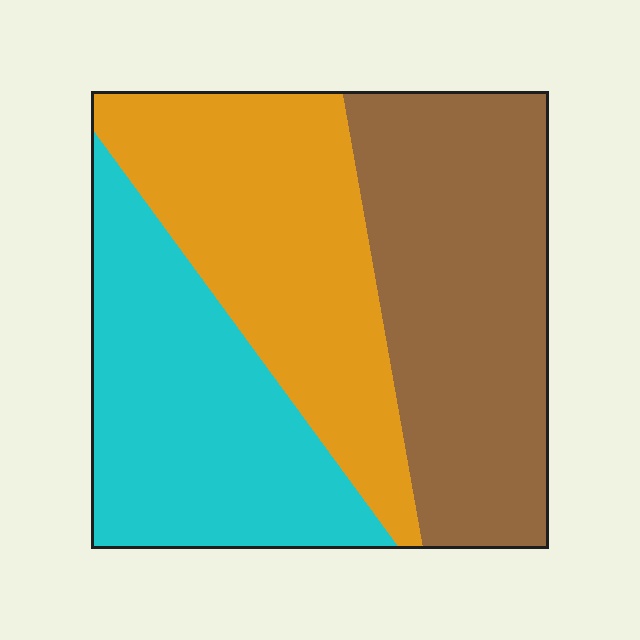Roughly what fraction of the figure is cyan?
Cyan covers around 30% of the figure.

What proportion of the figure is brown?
Brown takes up about three eighths (3/8) of the figure.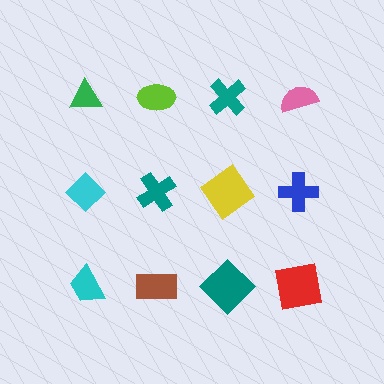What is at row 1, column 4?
A pink semicircle.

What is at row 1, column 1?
A green triangle.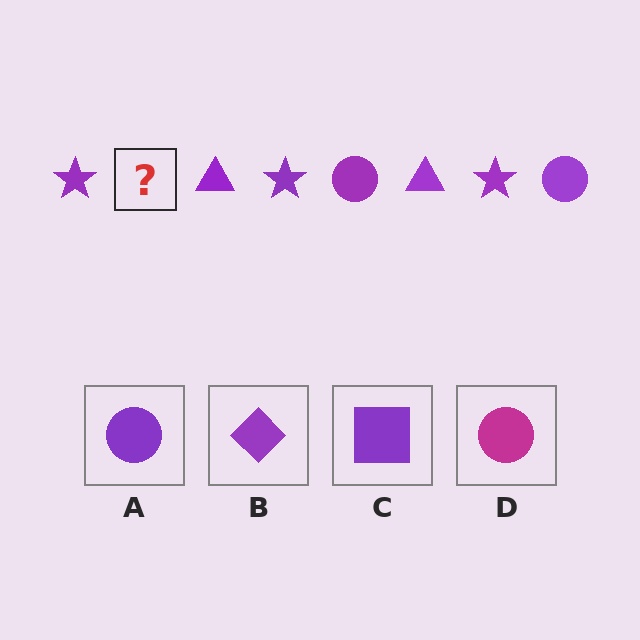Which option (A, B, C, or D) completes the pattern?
A.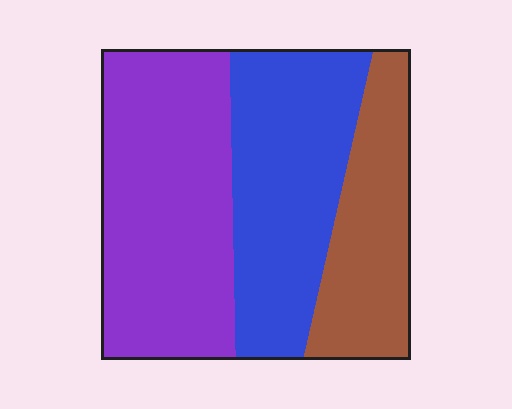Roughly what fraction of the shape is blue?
Blue takes up between a third and a half of the shape.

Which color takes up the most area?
Purple, at roughly 40%.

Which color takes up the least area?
Brown, at roughly 25%.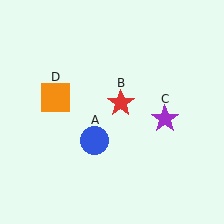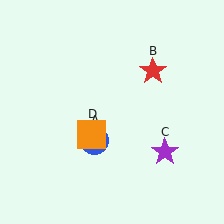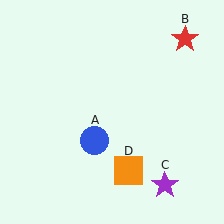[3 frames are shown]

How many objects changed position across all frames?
3 objects changed position: red star (object B), purple star (object C), orange square (object D).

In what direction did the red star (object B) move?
The red star (object B) moved up and to the right.